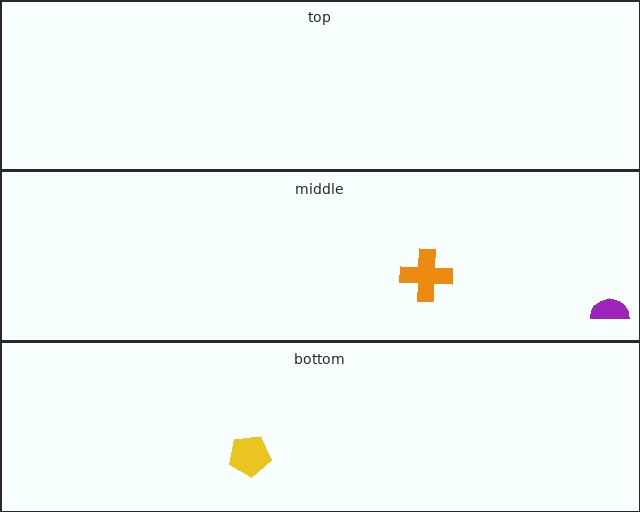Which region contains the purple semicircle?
The middle region.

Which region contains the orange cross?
The middle region.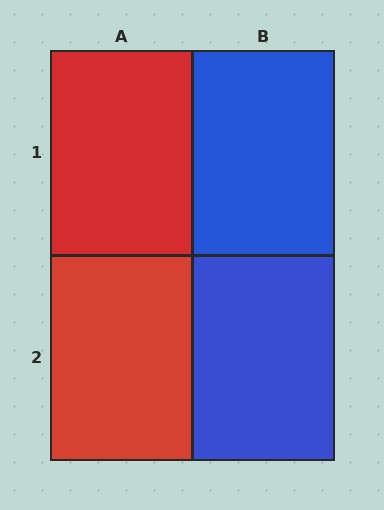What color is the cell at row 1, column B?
Blue.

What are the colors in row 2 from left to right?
Red, blue.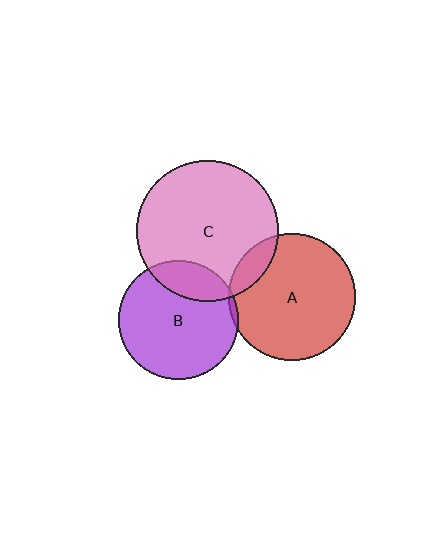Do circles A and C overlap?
Yes.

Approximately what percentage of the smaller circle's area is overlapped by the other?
Approximately 10%.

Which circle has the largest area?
Circle C (pink).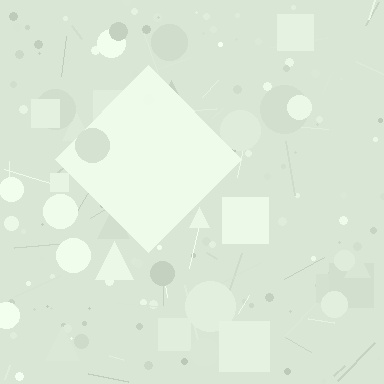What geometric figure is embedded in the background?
A diamond is embedded in the background.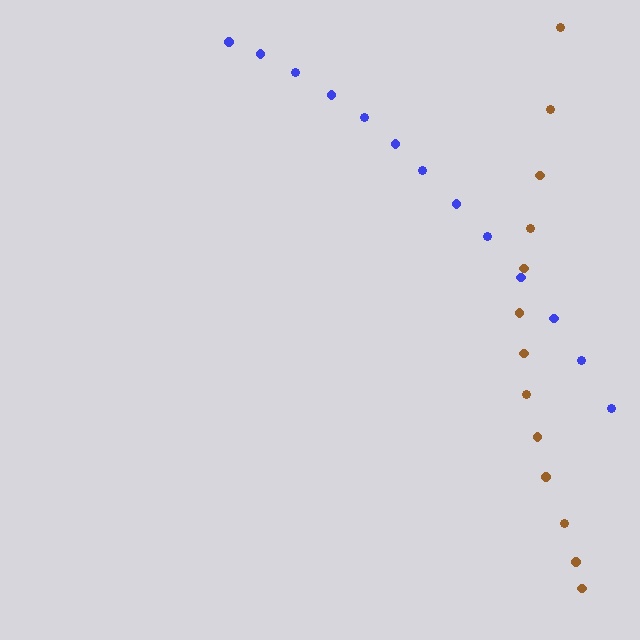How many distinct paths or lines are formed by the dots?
There are 2 distinct paths.